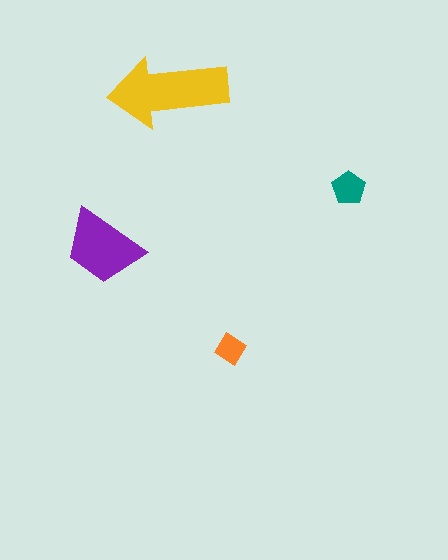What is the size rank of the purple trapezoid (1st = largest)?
2nd.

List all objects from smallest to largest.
The orange diamond, the teal pentagon, the purple trapezoid, the yellow arrow.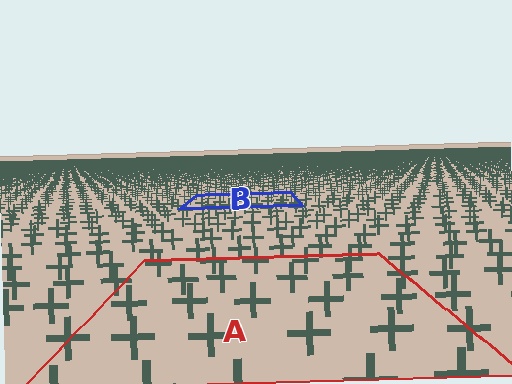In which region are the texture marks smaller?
The texture marks are smaller in region B, because it is farther away.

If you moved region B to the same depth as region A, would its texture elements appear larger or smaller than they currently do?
They would appear larger. At a closer depth, the same texture elements are projected at a bigger on-screen size.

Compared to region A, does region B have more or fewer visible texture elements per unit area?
Region B has more texture elements per unit area — they are packed more densely because it is farther away.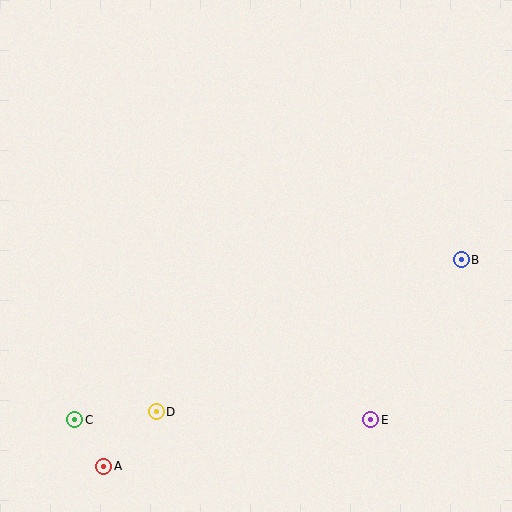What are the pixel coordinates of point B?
Point B is at (461, 260).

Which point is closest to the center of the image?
Point D at (156, 412) is closest to the center.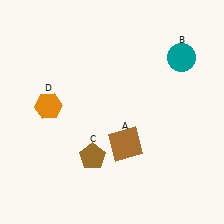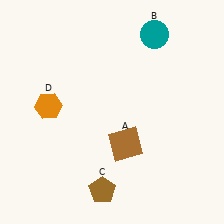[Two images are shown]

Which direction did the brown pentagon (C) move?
The brown pentagon (C) moved down.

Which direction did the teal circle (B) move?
The teal circle (B) moved left.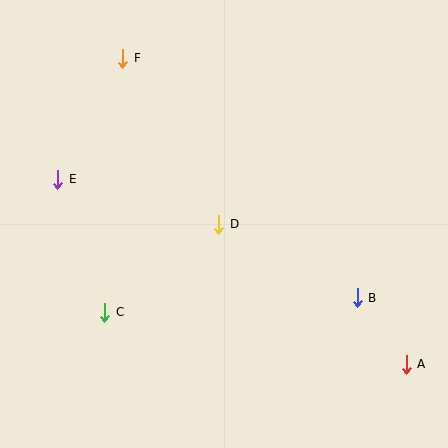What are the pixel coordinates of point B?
Point B is at (357, 298).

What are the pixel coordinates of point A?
Point A is at (406, 364).